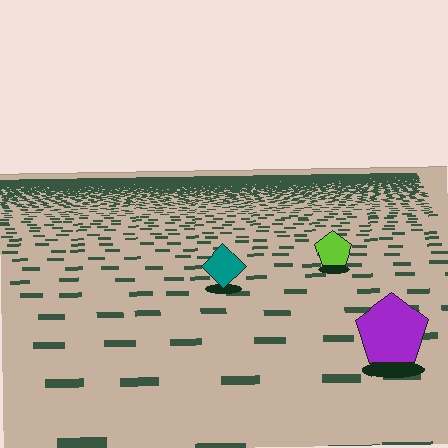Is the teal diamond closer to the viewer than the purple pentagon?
No. The purple pentagon is closer — you can tell from the texture gradient: the ground texture is coarser near it.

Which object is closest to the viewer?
The purple pentagon is closest. The texture marks near it are larger and more spread out.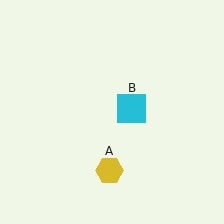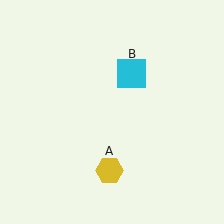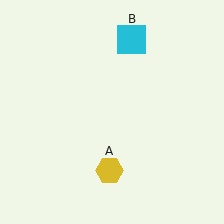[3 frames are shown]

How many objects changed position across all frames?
1 object changed position: cyan square (object B).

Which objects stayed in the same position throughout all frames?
Yellow hexagon (object A) remained stationary.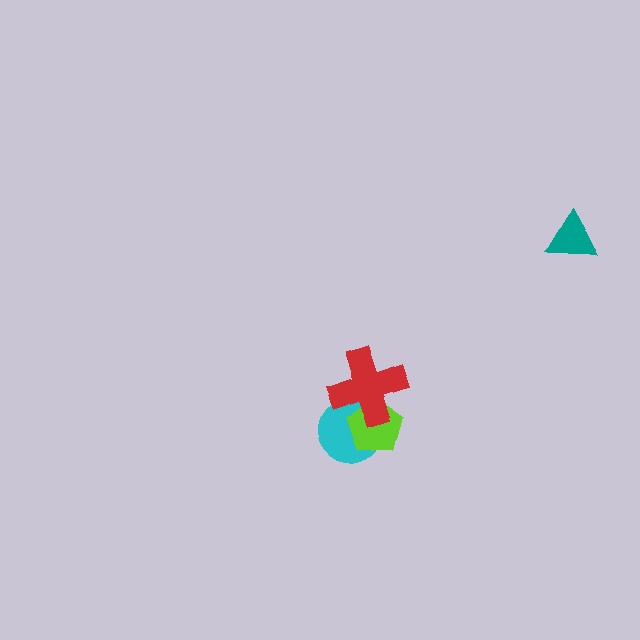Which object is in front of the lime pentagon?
The red cross is in front of the lime pentagon.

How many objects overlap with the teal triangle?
0 objects overlap with the teal triangle.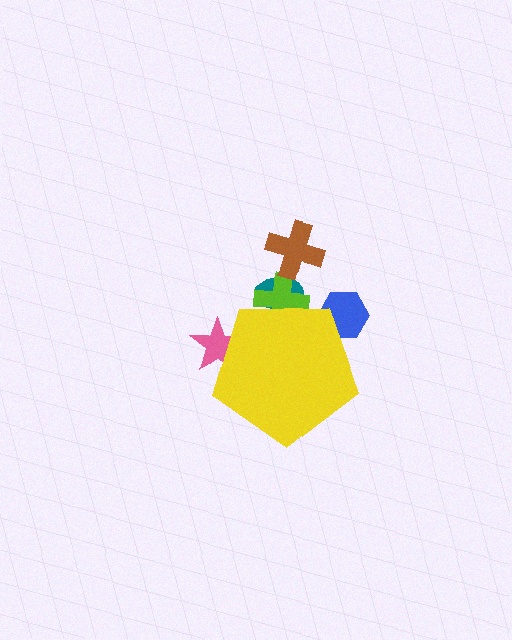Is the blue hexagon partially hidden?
Yes, the blue hexagon is partially hidden behind the yellow pentagon.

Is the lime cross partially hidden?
Yes, the lime cross is partially hidden behind the yellow pentagon.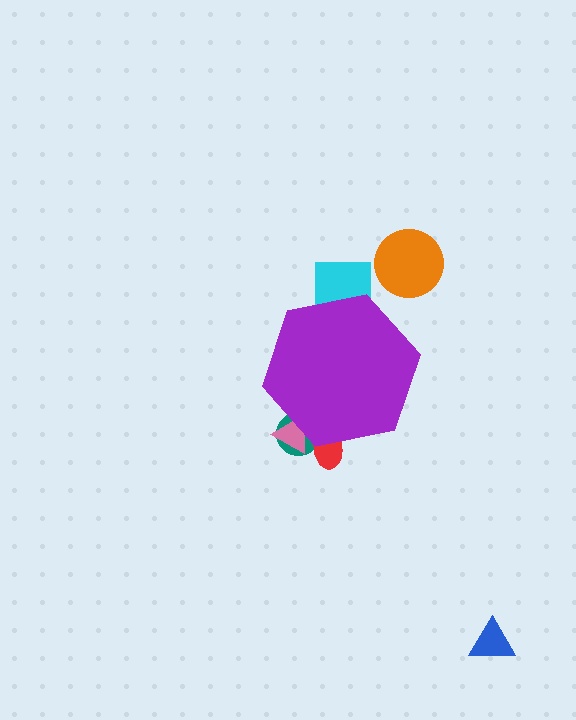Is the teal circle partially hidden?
Yes, the teal circle is partially hidden behind the purple hexagon.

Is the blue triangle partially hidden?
No, the blue triangle is fully visible.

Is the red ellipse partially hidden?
Yes, the red ellipse is partially hidden behind the purple hexagon.